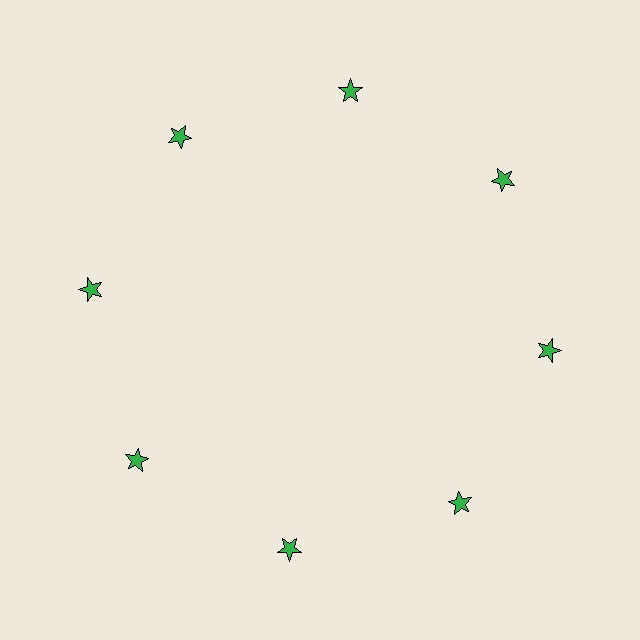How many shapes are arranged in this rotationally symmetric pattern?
There are 8 shapes, arranged in 8 groups of 1.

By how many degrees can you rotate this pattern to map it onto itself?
The pattern maps onto itself every 45 degrees of rotation.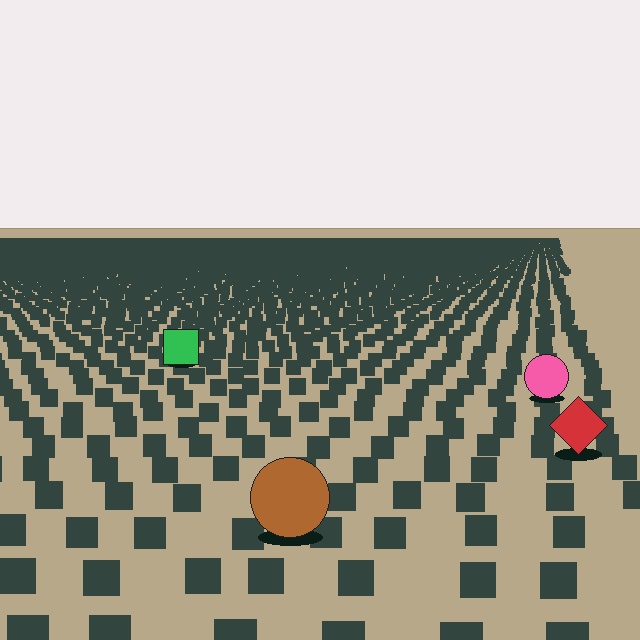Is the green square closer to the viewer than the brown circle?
No. The brown circle is closer — you can tell from the texture gradient: the ground texture is coarser near it.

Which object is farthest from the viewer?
The green square is farthest from the viewer. It appears smaller and the ground texture around it is denser.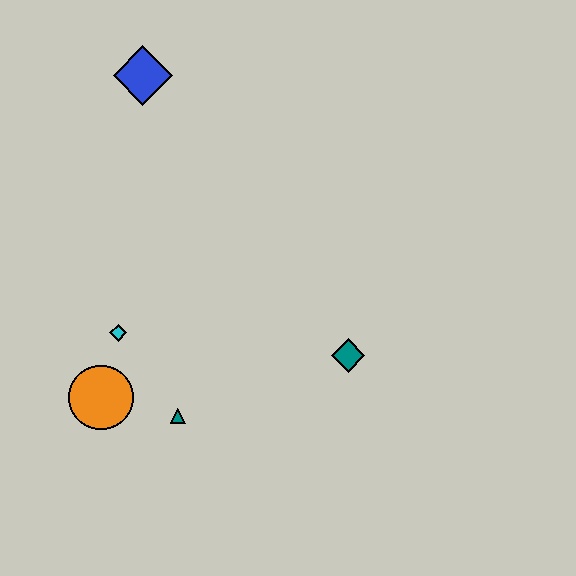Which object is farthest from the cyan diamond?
The blue diamond is farthest from the cyan diamond.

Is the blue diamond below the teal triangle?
No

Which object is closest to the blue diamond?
The cyan diamond is closest to the blue diamond.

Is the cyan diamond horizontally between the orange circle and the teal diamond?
Yes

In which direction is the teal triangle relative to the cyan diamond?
The teal triangle is below the cyan diamond.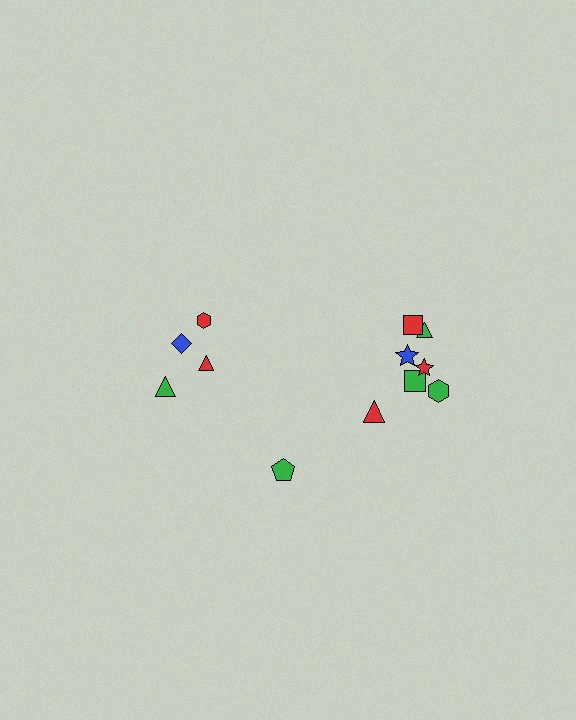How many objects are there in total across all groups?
There are 12 objects.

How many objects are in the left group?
There are 5 objects.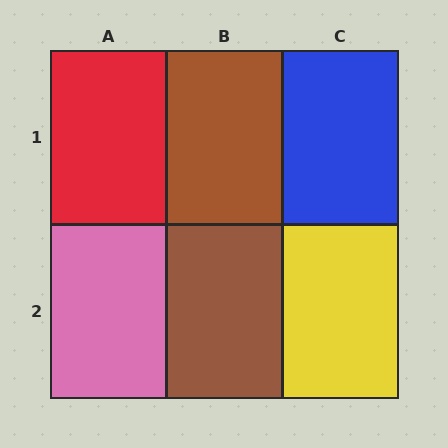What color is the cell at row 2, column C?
Yellow.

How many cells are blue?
1 cell is blue.